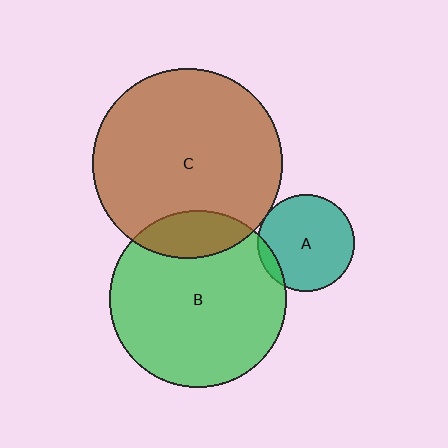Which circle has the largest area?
Circle C (brown).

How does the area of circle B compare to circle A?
Approximately 3.3 times.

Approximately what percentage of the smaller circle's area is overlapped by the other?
Approximately 10%.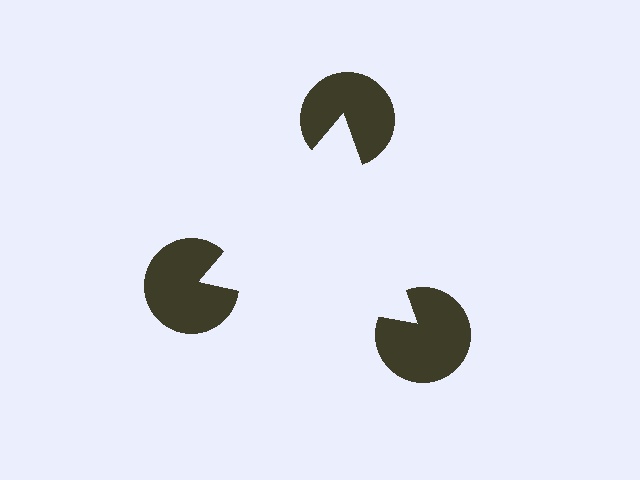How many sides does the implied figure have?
3 sides.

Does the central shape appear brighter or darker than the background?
It typically appears slightly brighter than the background, even though no actual brightness change is drawn.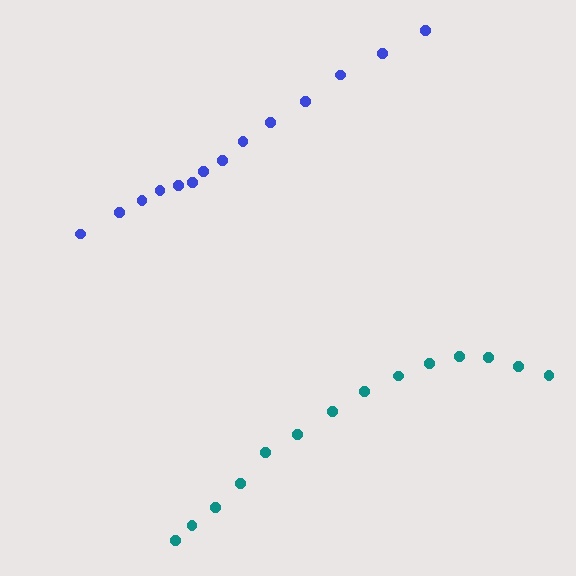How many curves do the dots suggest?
There are 2 distinct paths.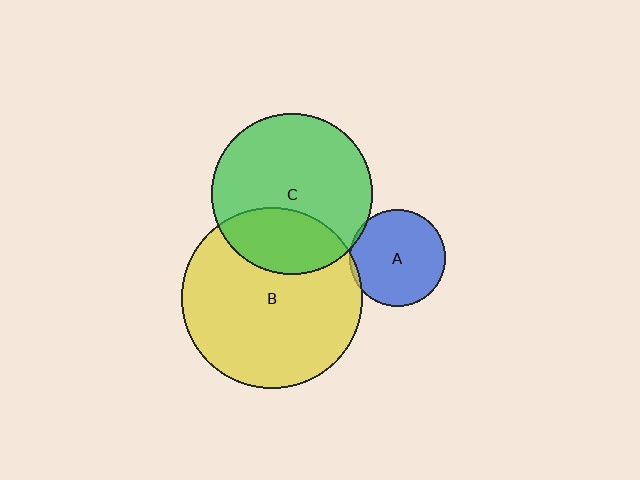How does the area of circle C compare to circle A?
Approximately 2.8 times.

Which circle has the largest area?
Circle B (yellow).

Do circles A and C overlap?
Yes.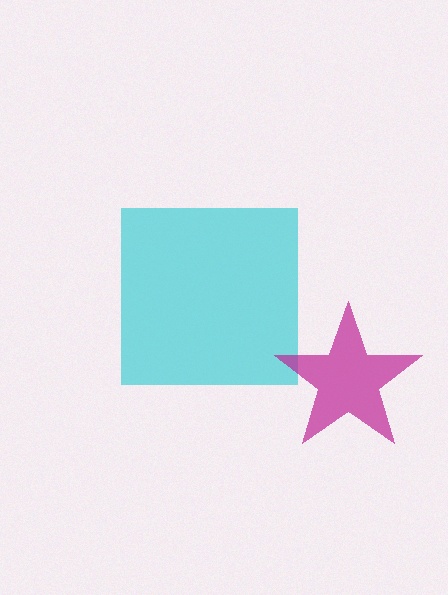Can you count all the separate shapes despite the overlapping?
Yes, there are 2 separate shapes.